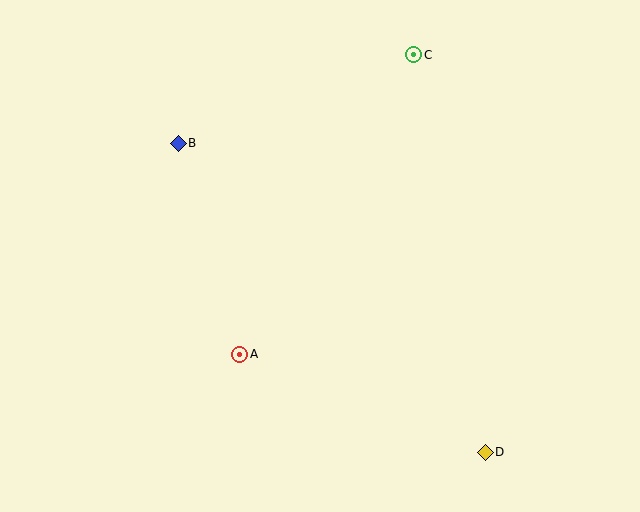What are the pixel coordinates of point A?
Point A is at (240, 354).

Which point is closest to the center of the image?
Point A at (240, 354) is closest to the center.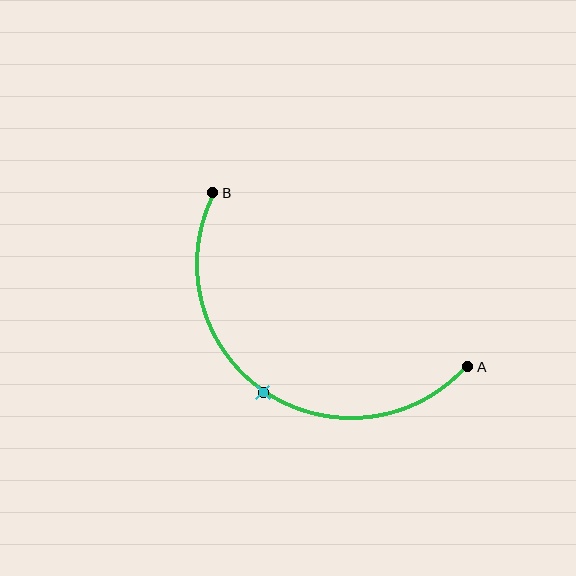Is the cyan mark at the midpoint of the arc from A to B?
Yes. The cyan mark lies on the arc at equal arc-length from both A and B — it is the arc midpoint.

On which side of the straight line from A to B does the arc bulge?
The arc bulges below and to the left of the straight line connecting A and B.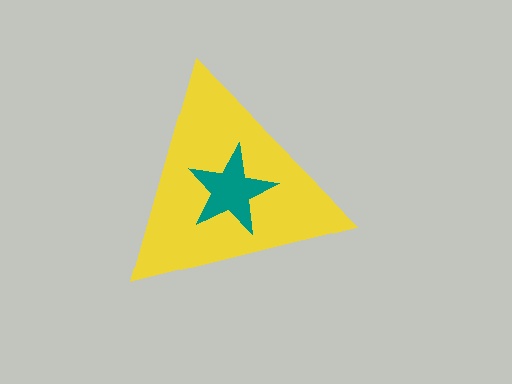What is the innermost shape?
The teal star.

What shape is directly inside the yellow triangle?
The teal star.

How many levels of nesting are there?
2.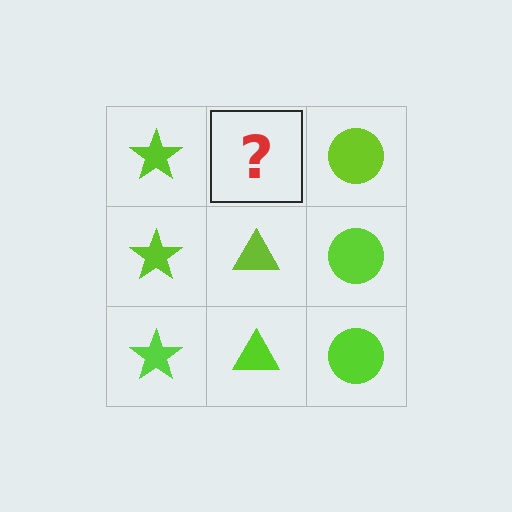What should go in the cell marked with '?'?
The missing cell should contain a lime triangle.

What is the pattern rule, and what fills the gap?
The rule is that each column has a consistent shape. The gap should be filled with a lime triangle.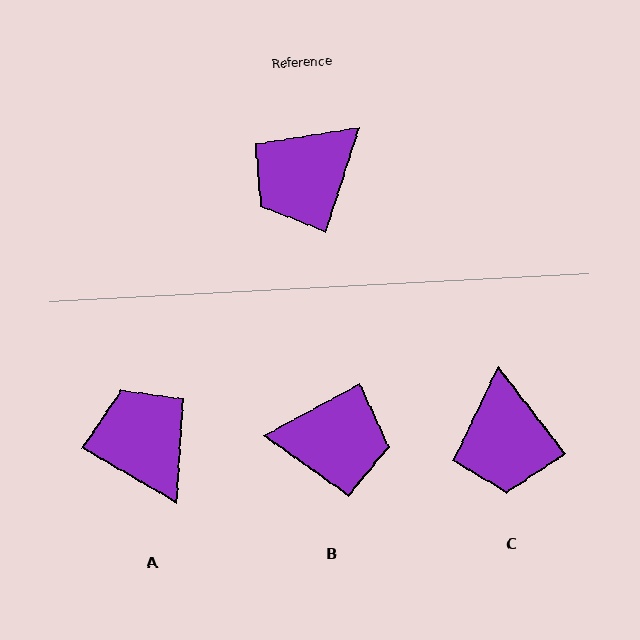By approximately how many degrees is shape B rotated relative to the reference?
Approximately 136 degrees counter-clockwise.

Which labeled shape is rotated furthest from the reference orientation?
B, about 136 degrees away.